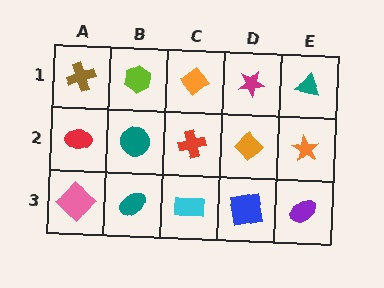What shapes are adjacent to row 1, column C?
A red cross (row 2, column C), a lime hexagon (row 1, column B), a magenta star (row 1, column D).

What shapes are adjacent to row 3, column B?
A teal circle (row 2, column B), a pink diamond (row 3, column A), a cyan rectangle (row 3, column C).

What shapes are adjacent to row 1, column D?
An orange diamond (row 2, column D), an orange diamond (row 1, column C), a teal triangle (row 1, column E).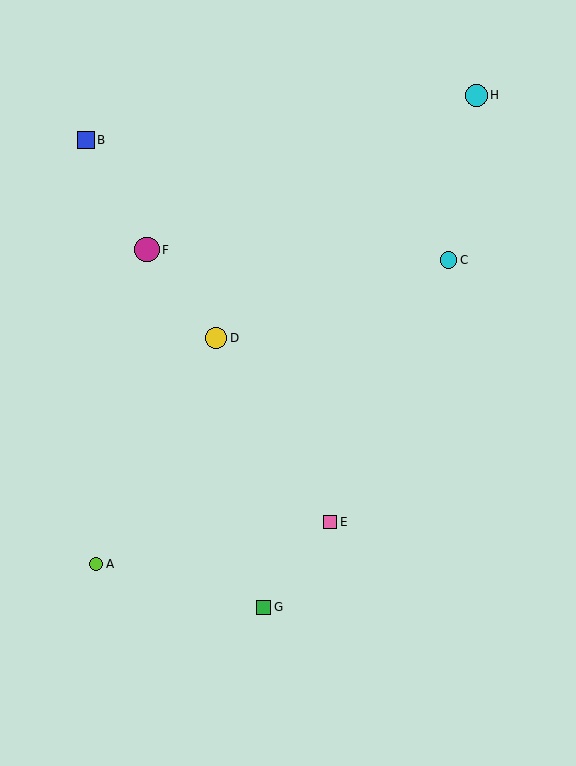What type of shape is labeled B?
Shape B is a blue square.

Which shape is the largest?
The magenta circle (labeled F) is the largest.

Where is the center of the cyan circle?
The center of the cyan circle is at (477, 95).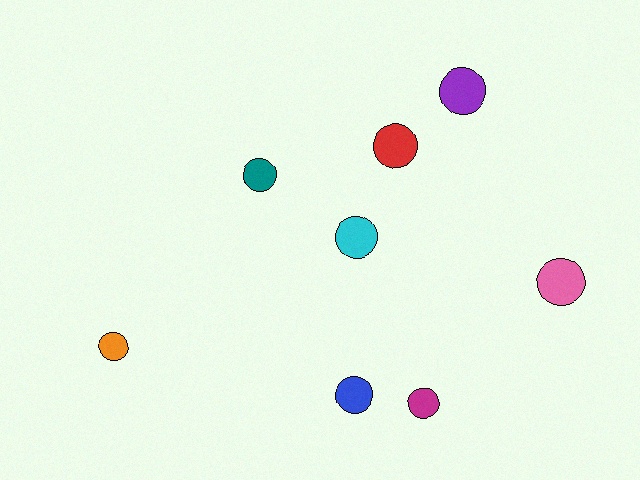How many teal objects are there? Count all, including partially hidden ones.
There is 1 teal object.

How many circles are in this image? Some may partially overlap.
There are 8 circles.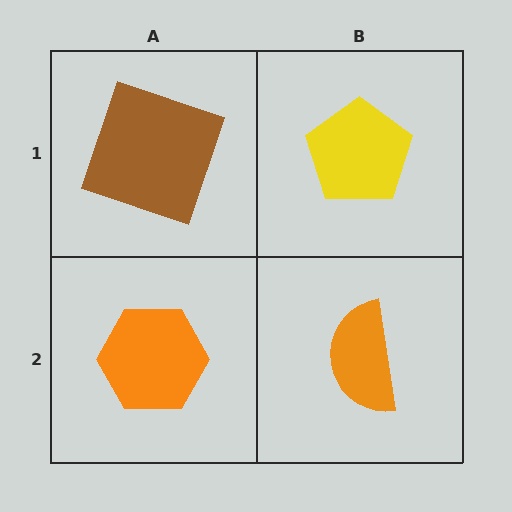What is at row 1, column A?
A brown square.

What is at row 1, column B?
A yellow pentagon.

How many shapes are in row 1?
2 shapes.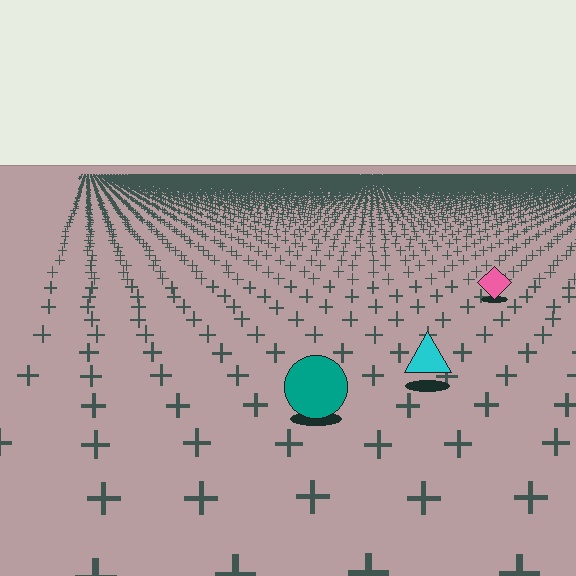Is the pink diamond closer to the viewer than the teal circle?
No. The teal circle is closer — you can tell from the texture gradient: the ground texture is coarser near it.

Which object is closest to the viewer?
The teal circle is closest. The texture marks near it are larger and more spread out.